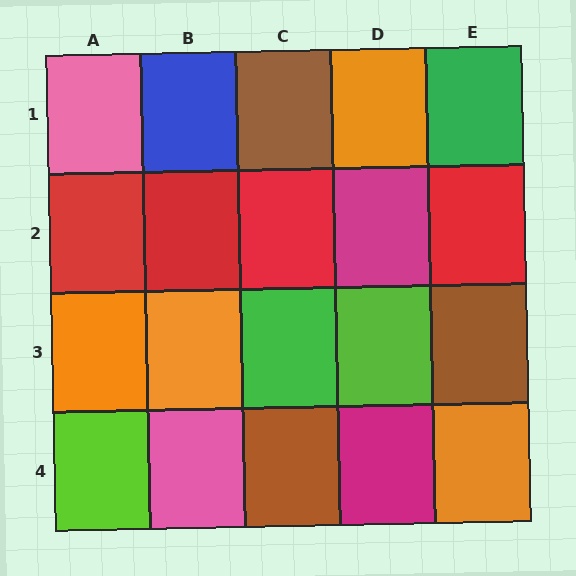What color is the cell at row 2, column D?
Magenta.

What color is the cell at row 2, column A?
Red.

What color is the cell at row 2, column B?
Red.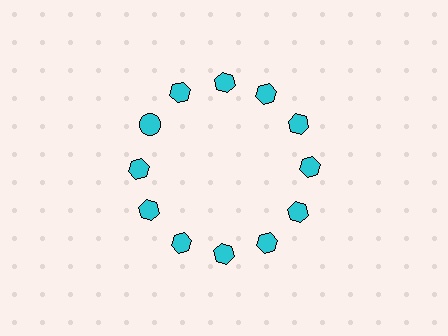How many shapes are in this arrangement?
There are 12 shapes arranged in a ring pattern.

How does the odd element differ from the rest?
It has a different shape: circle instead of hexagon.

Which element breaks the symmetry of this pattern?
The cyan circle at roughly the 10 o'clock position breaks the symmetry. All other shapes are cyan hexagons.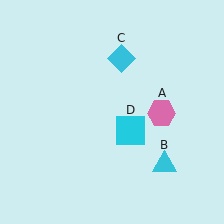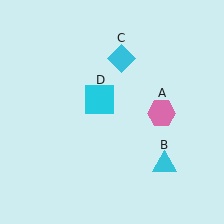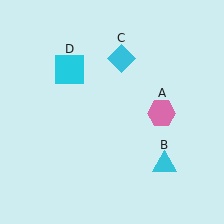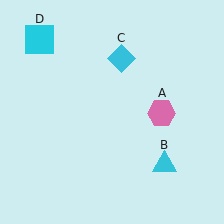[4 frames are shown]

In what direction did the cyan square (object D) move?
The cyan square (object D) moved up and to the left.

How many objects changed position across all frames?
1 object changed position: cyan square (object D).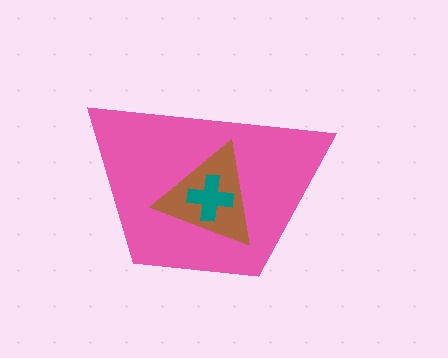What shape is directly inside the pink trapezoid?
The brown triangle.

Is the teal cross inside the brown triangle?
Yes.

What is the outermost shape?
The pink trapezoid.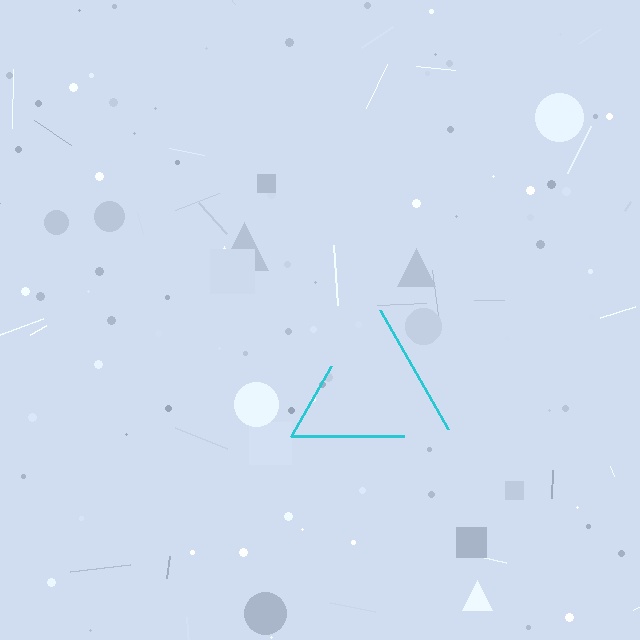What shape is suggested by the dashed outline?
The dashed outline suggests a triangle.